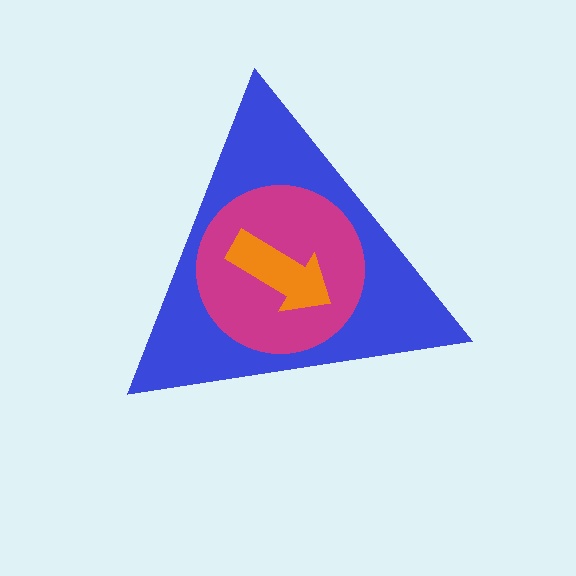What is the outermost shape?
The blue triangle.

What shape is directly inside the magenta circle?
The orange arrow.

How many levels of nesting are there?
3.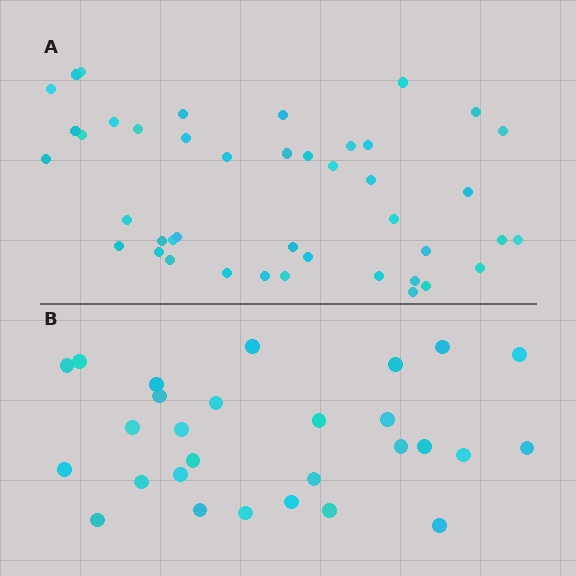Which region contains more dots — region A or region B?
Region A (the top region) has more dots.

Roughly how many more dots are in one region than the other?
Region A has approximately 15 more dots than region B.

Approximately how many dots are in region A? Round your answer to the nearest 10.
About 40 dots. (The exact count is 43, which rounds to 40.)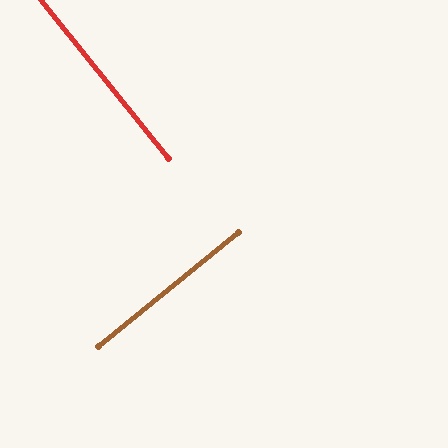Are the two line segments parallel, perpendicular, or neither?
Perpendicular — they meet at approximately 89°.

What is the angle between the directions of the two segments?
Approximately 89 degrees.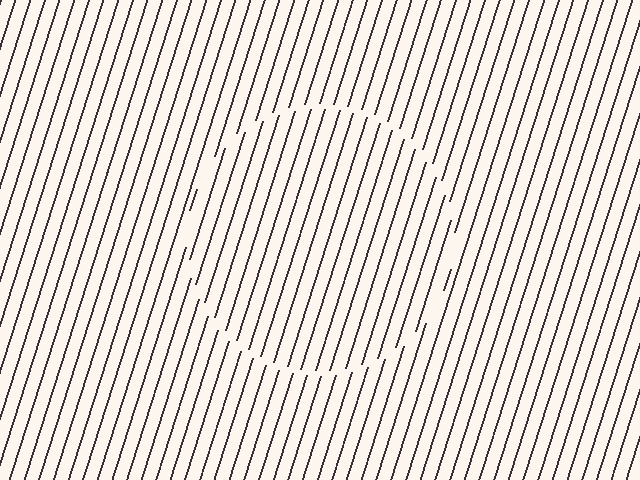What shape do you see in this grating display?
An illusory circle. The interior of the shape contains the same grating, shifted by half a period — the contour is defined by the phase discontinuity where line-ends from the inner and outer gratings abut.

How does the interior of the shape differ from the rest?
The interior of the shape contains the same grating, shifted by half a period — the contour is defined by the phase discontinuity where line-ends from the inner and outer gratings abut.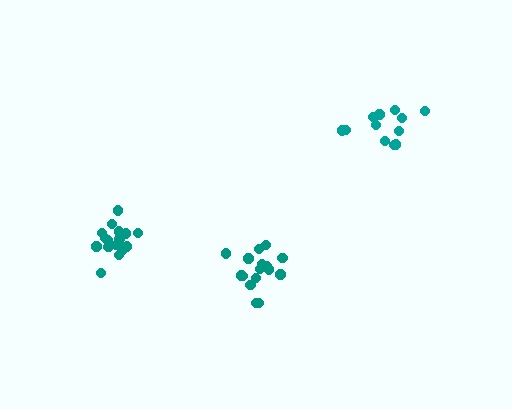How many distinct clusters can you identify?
There are 3 distinct clusters.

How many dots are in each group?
Group 1: 18 dots, Group 2: 16 dots, Group 3: 12 dots (46 total).